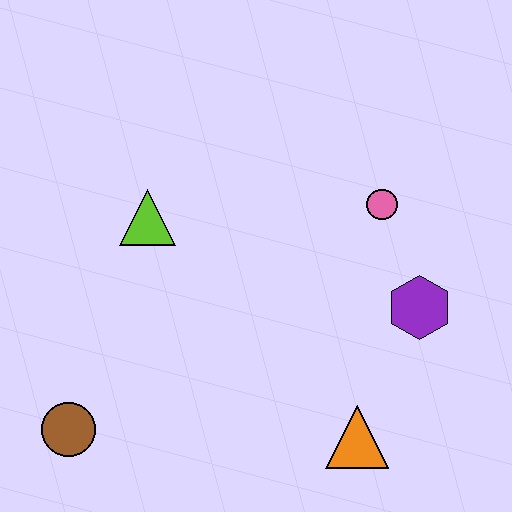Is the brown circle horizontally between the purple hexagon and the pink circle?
No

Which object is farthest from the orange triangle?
The lime triangle is farthest from the orange triangle.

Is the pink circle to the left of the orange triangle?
No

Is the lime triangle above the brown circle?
Yes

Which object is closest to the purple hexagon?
The pink circle is closest to the purple hexagon.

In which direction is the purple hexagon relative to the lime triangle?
The purple hexagon is to the right of the lime triangle.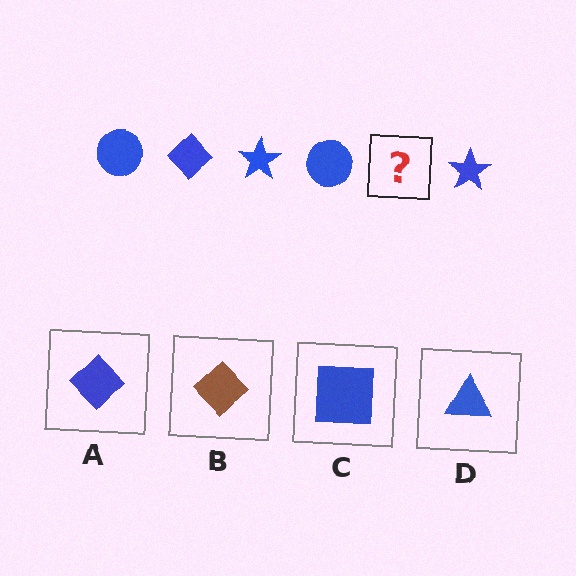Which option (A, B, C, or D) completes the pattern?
A.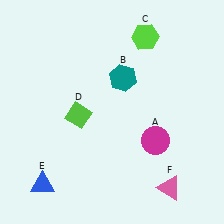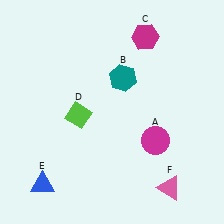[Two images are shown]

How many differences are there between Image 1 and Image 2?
There is 1 difference between the two images.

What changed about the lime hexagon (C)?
In Image 1, C is lime. In Image 2, it changed to magenta.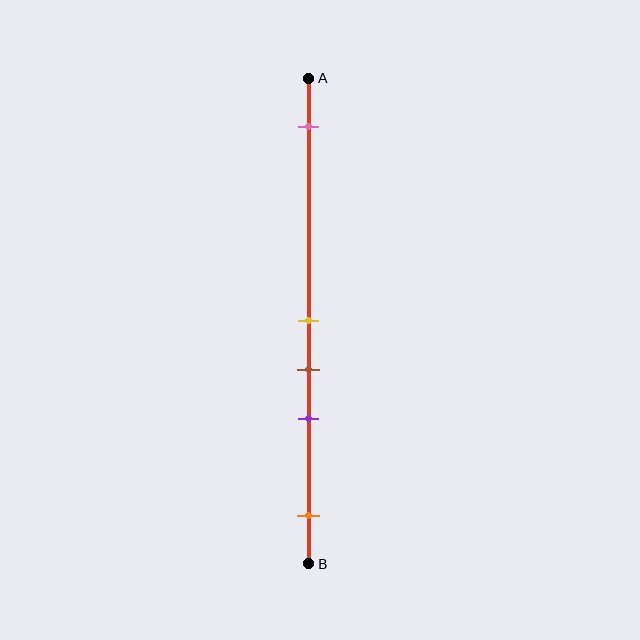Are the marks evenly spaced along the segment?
No, the marks are not evenly spaced.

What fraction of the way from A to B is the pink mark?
The pink mark is approximately 10% (0.1) of the way from A to B.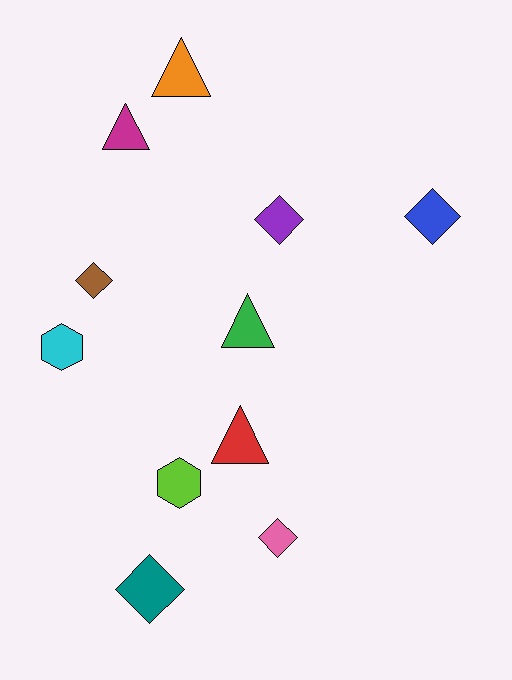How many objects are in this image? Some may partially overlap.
There are 11 objects.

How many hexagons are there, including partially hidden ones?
There are 2 hexagons.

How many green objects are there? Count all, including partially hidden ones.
There is 1 green object.